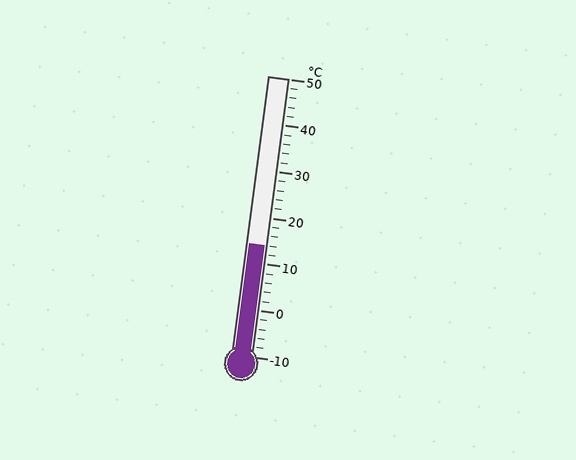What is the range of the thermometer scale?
The thermometer scale ranges from -10°C to 50°C.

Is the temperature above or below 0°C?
The temperature is above 0°C.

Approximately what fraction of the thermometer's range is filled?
The thermometer is filled to approximately 40% of its range.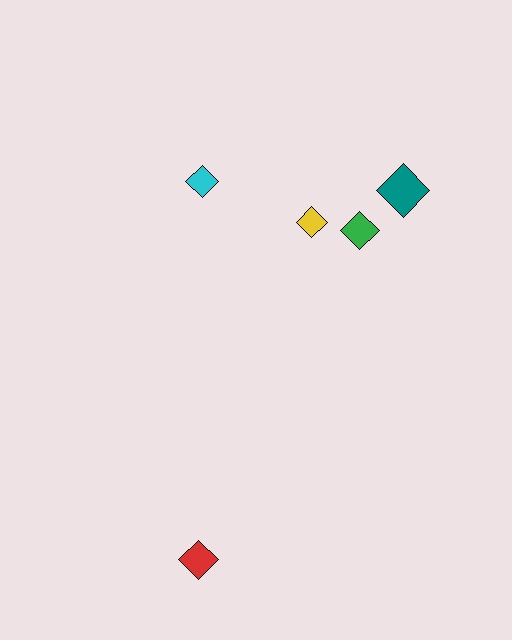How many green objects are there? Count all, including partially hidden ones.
There is 1 green object.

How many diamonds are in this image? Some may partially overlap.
There are 5 diamonds.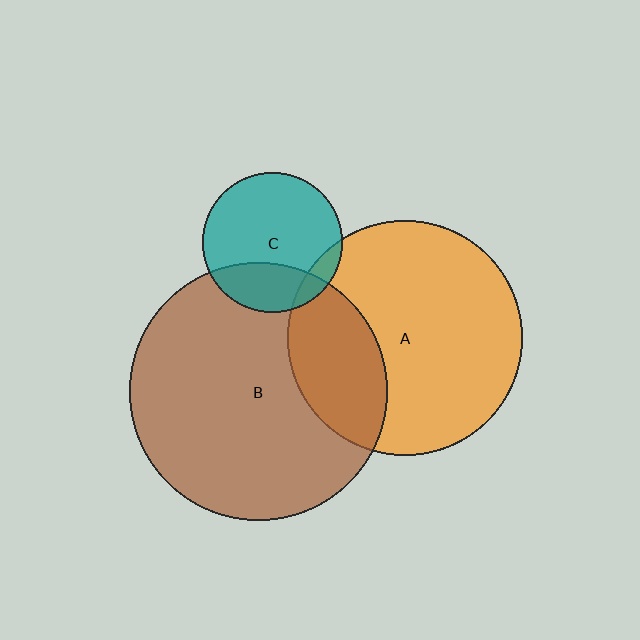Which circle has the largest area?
Circle B (brown).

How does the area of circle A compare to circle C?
Approximately 2.8 times.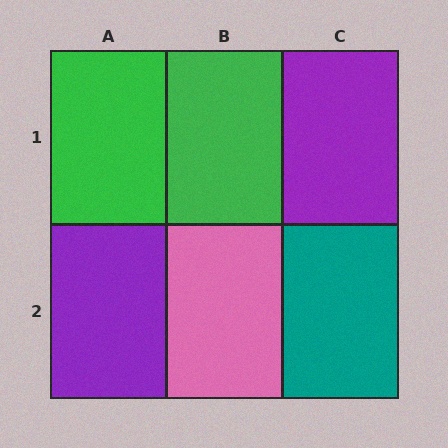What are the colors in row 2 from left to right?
Purple, pink, teal.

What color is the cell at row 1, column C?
Purple.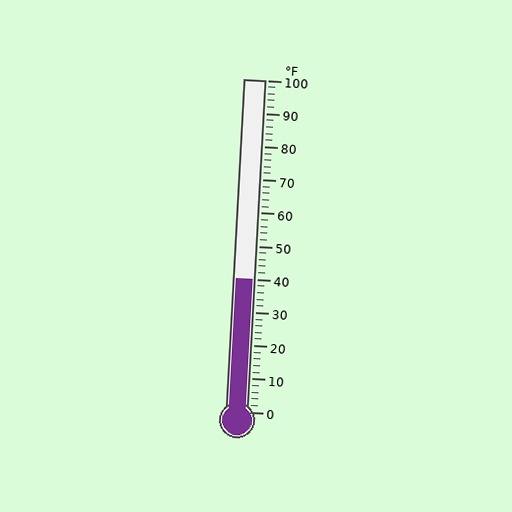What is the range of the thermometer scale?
The thermometer scale ranges from 0°F to 100°F.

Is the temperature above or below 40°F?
The temperature is at 40°F.